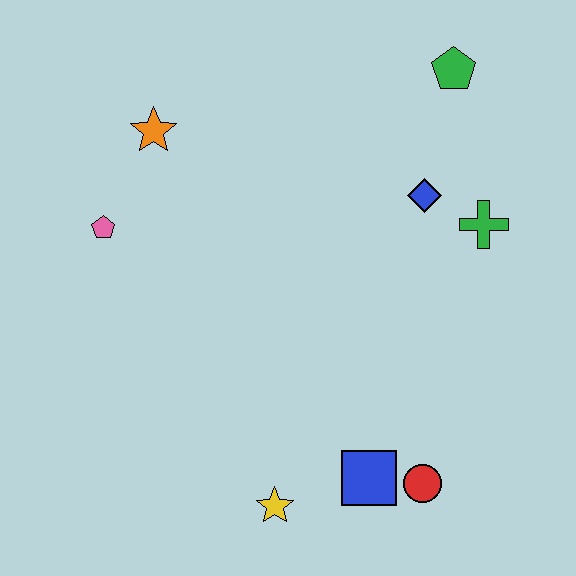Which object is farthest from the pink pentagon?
The red circle is farthest from the pink pentagon.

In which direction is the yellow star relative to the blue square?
The yellow star is to the left of the blue square.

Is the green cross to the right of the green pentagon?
Yes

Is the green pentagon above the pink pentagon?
Yes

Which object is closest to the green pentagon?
The blue diamond is closest to the green pentagon.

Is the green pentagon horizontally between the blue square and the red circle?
No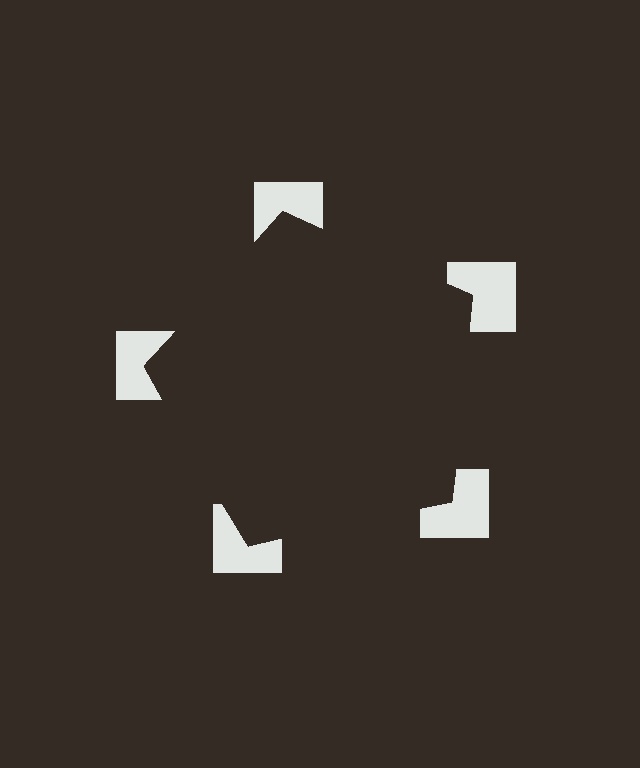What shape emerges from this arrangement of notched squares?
An illusory pentagon — its edges are inferred from the aligned wedge cuts in the notched squares, not physically drawn.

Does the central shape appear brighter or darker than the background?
It typically appears slightly darker than the background, even though no actual brightness change is drawn.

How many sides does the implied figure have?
5 sides.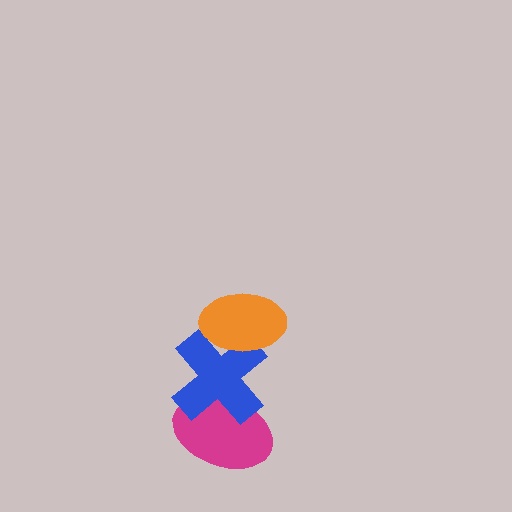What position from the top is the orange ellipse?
The orange ellipse is 1st from the top.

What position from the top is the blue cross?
The blue cross is 2nd from the top.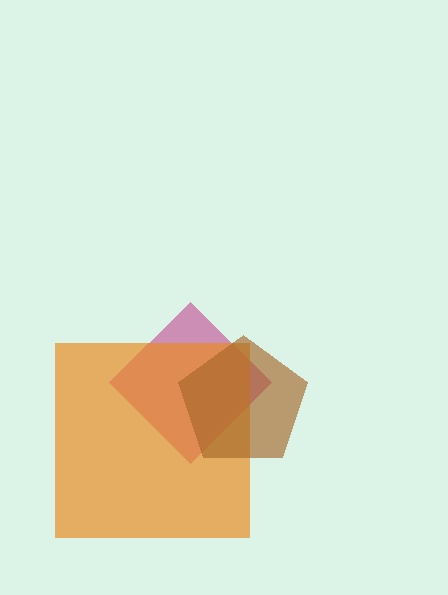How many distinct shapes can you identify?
There are 3 distinct shapes: a magenta diamond, an orange square, a brown pentagon.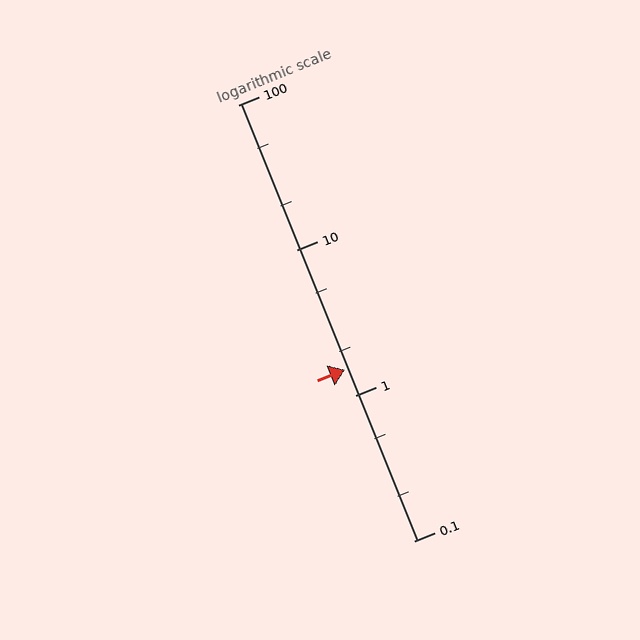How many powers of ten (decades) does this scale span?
The scale spans 3 decades, from 0.1 to 100.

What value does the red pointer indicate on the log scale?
The pointer indicates approximately 1.5.